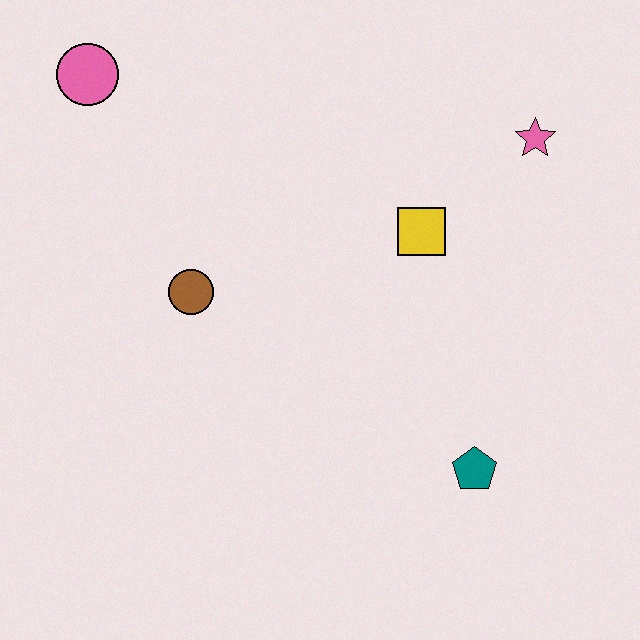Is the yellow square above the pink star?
No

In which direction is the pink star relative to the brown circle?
The pink star is to the right of the brown circle.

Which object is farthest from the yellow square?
The pink circle is farthest from the yellow square.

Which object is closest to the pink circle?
The brown circle is closest to the pink circle.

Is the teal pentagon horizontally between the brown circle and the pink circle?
No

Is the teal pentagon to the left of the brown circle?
No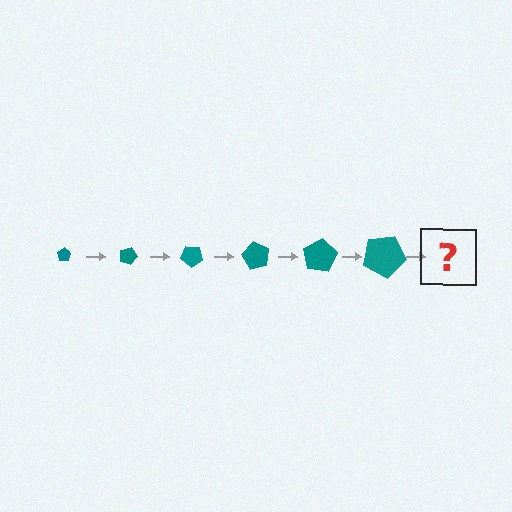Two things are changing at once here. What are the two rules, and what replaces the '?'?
The two rules are that the pentagon grows larger each step and it rotates 20 degrees each step. The '?' should be a pentagon, larger than the previous one and rotated 120 degrees from the start.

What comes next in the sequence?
The next element should be a pentagon, larger than the previous one and rotated 120 degrees from the start.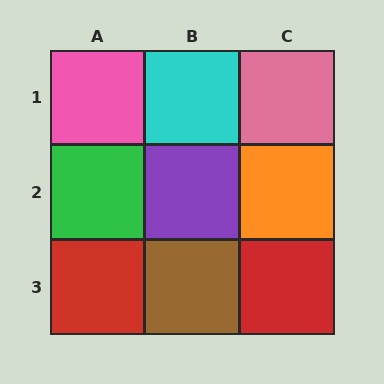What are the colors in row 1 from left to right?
Pink, cyan, pink.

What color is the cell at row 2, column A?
Green.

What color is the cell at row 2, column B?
Purple.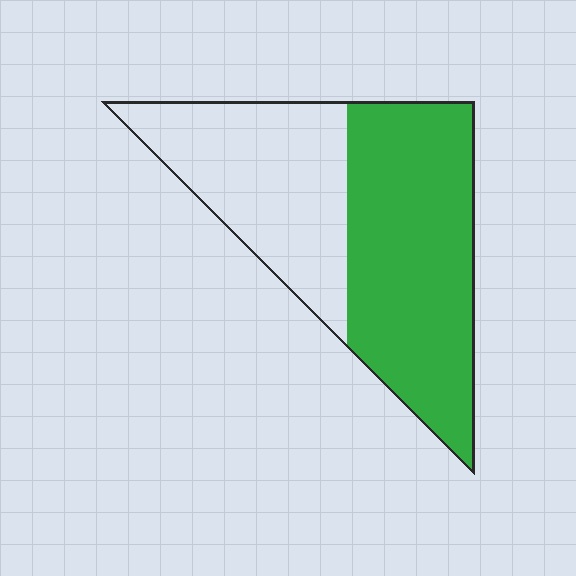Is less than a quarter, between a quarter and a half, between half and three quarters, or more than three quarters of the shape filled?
Between half and three quarters.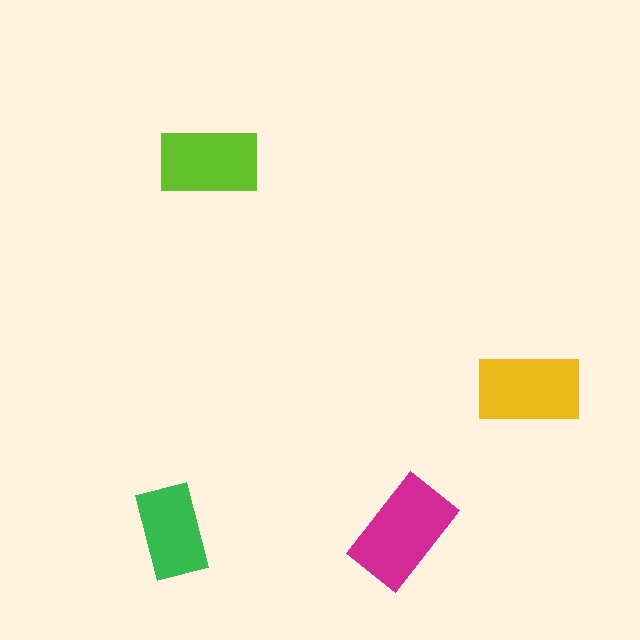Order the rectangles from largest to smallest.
the magenta one, the yellow one, the lime one, the green one.